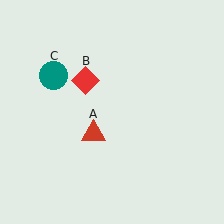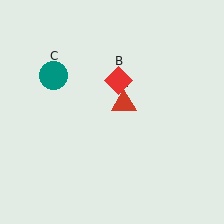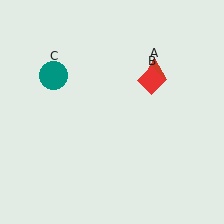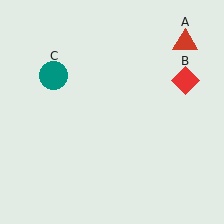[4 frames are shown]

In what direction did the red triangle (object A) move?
The red triangle (object A) moved up and to the right.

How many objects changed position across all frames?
2 objects changed position: red triangle (object A), red diamond (object B).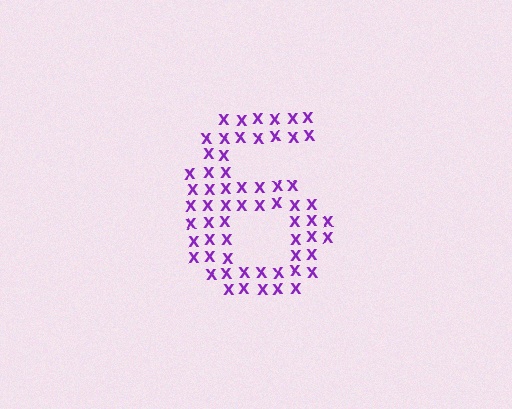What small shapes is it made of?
It is made of small letter X's.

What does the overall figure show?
The overall figure shows the digit 6.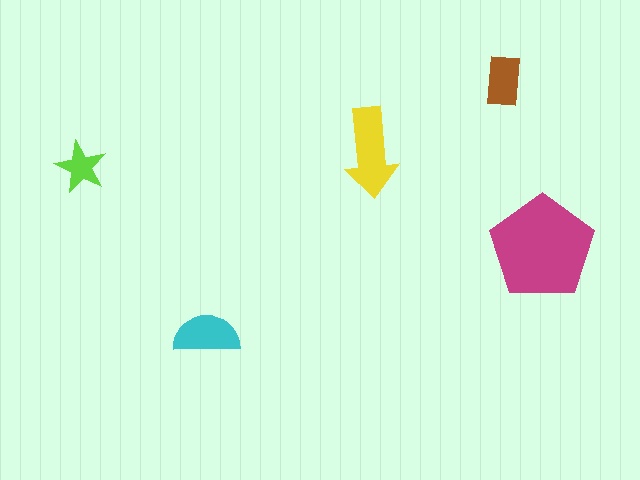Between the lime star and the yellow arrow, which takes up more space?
The yellow arrow.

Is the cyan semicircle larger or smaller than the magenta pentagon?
Smaller.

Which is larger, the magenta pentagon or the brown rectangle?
The magenta pentagon.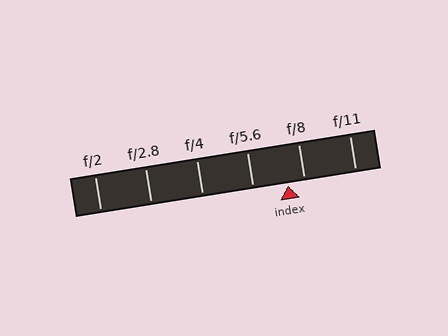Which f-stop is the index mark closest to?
The index mark is closest to f/8.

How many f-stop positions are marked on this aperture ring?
There are 6 f-stop positions marked.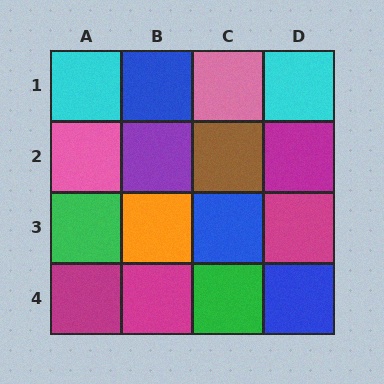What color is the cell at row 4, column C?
Green.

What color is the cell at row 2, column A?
Pink.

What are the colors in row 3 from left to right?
Green, orange, blue, magenta.